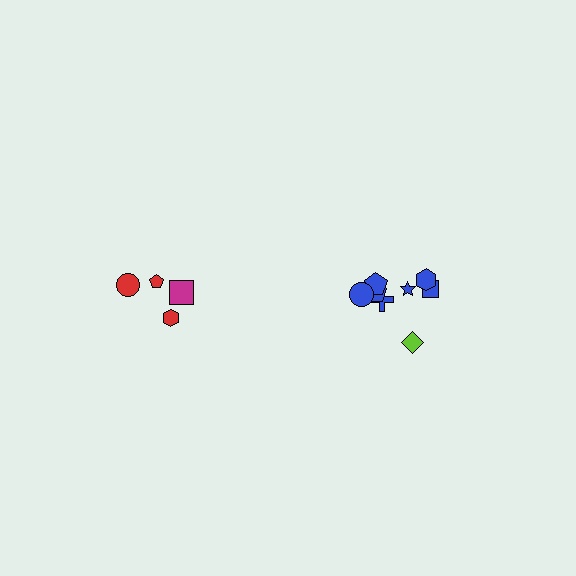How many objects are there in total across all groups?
There are 12 objects.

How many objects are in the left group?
There are 4 objects.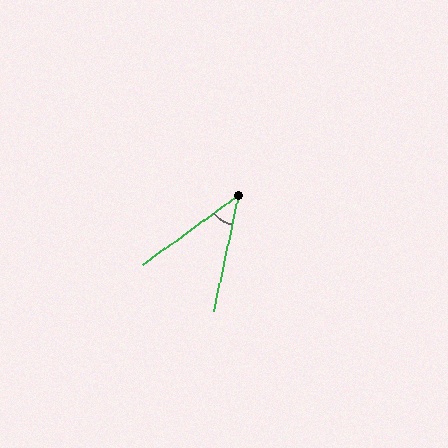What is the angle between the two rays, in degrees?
Approximately 42 degrees.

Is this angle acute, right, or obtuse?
It is acute.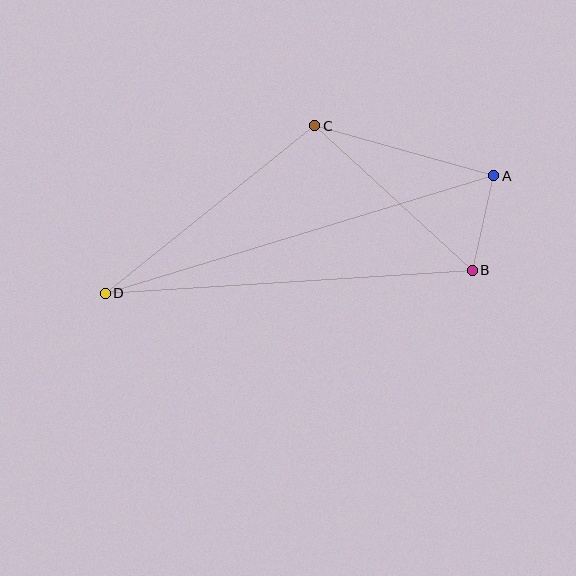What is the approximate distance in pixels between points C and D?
The distance between C and D is approximately 268 pixels.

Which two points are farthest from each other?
Points A and D are farthest from each other.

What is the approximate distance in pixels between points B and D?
The distance between B and D is approximately 368 pixels.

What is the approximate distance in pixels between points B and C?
The distance between B and C is approximately 214 pixels.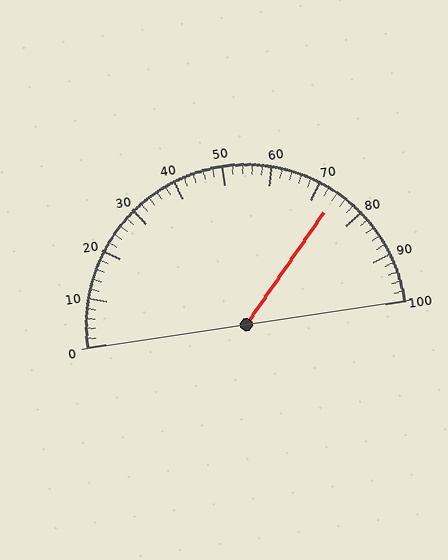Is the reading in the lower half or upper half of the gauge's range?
The reading is in the upper half of the range (0 to 100).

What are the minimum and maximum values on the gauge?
The gauge ranges from 0 to 100.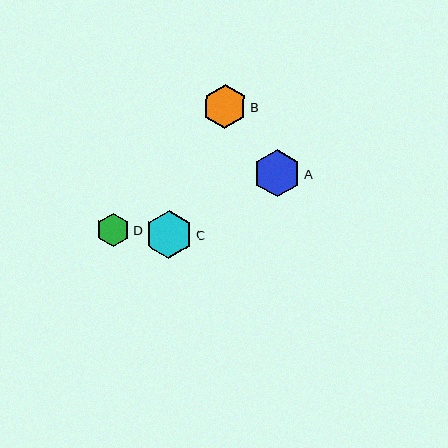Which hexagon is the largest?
Hexagon C is the largest with a size of approximately 47 pixels.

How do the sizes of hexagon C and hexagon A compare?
Hexagon C and hexagon A are approximately the same size.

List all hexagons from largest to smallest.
From largest to smallest: C, A, B, D.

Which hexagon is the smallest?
Hexagon D is the smallest with a size of approximately 34 pixels.